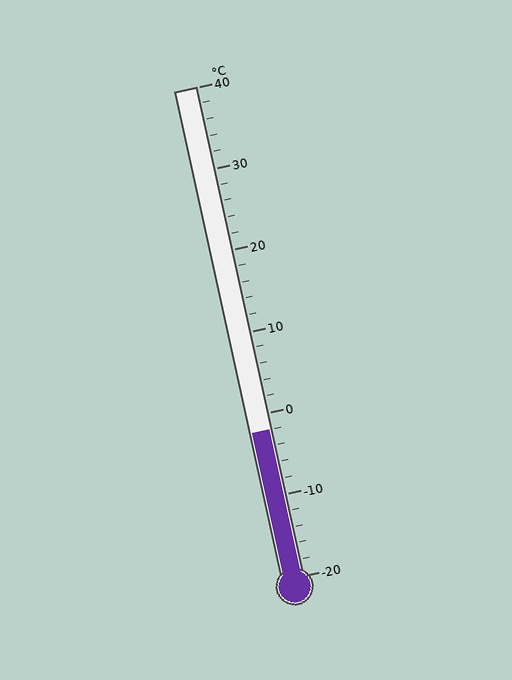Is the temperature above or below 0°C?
The temperature is below 0°C.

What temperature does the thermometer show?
The thermometer shows approximately -2°C.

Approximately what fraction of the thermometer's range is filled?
The thermometer is filled to approximately 30% of its range.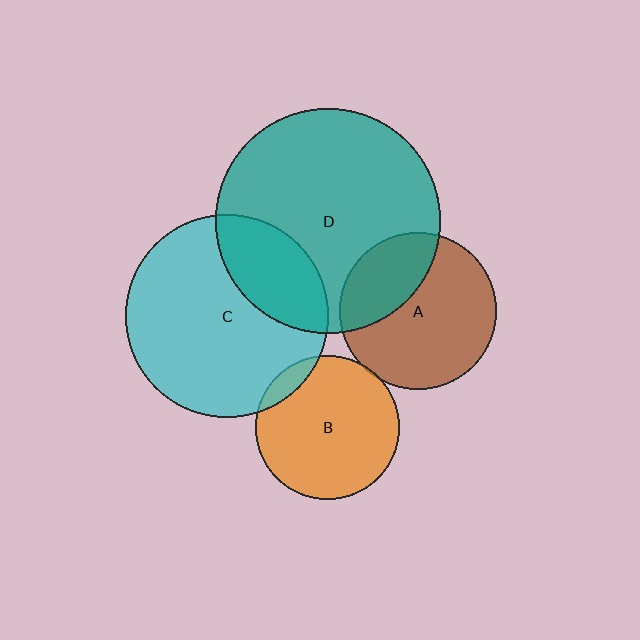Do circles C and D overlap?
Yes.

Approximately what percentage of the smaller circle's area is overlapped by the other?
Approximately 25%.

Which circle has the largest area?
Circle D (teal).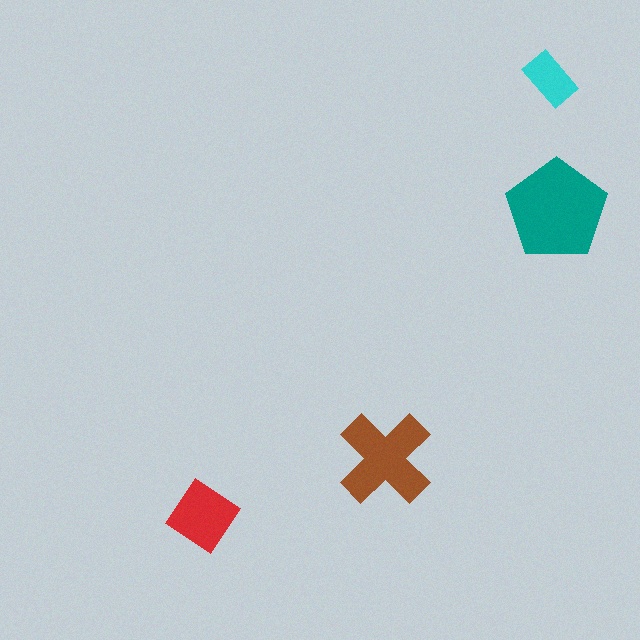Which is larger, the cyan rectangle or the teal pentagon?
The teal pentagon.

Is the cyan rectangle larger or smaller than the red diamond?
Smaller.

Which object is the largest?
The teal pentagon.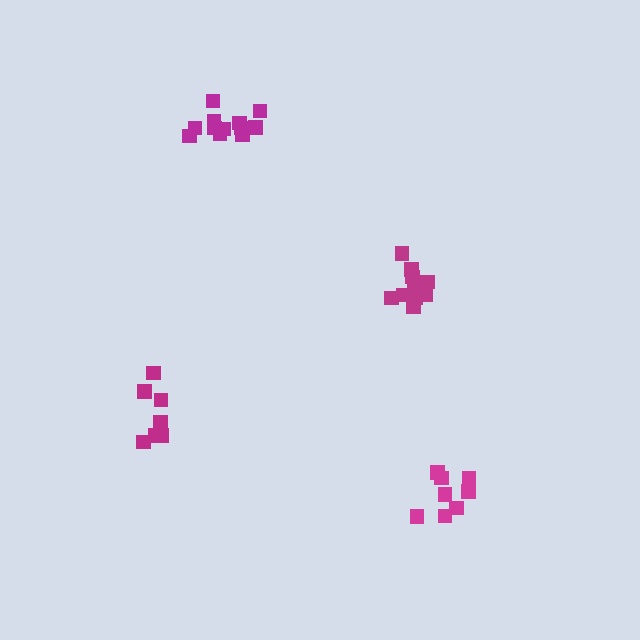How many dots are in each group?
Group 1: 7 dots, Group 2: 12 dots, Group 3: 8 dots, Group 4: 11 dots (38 total).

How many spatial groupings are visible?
There are 4 spatial groupings.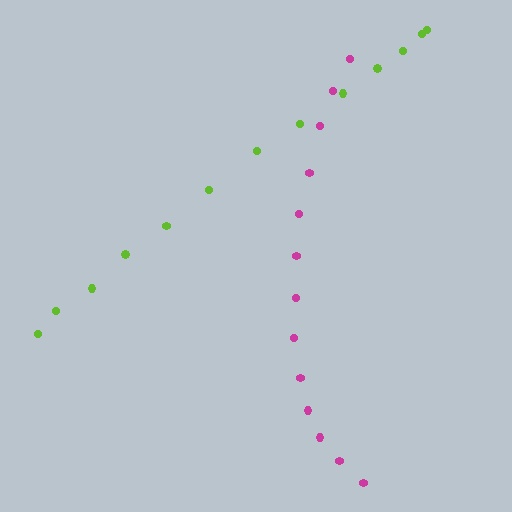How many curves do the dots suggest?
There are 2 distinct paths.